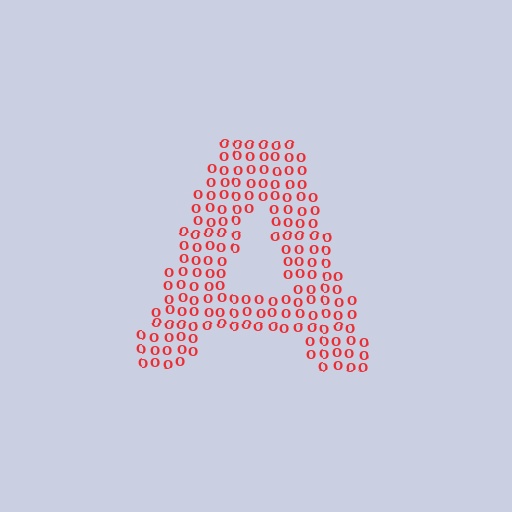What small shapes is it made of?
It is made of small letter O's.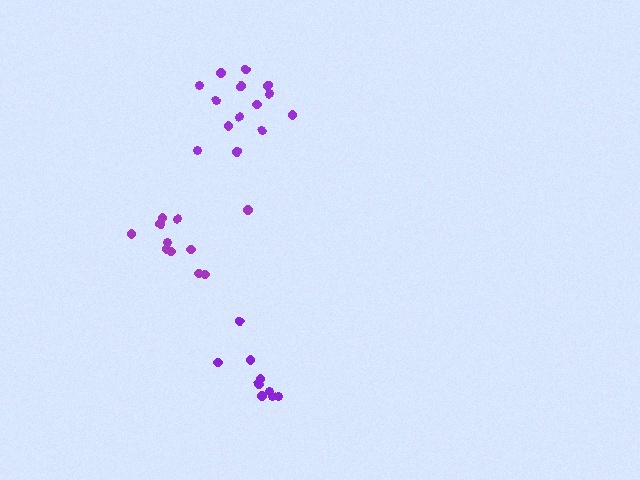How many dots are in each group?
Group 1: 10 dots, Group 2: 11 dots, Group 3: 14 dots (35 total).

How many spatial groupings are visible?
There are 3 spatial groupings.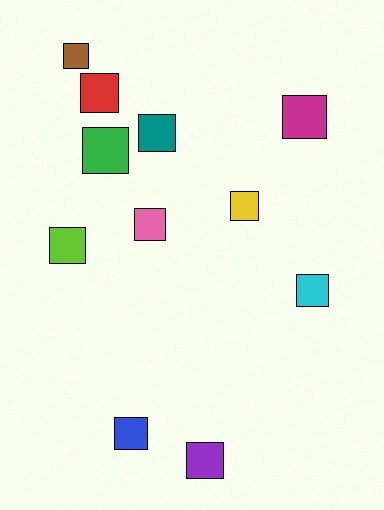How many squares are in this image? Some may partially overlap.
There are 11 squares.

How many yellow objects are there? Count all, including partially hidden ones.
There is 1 yellow object.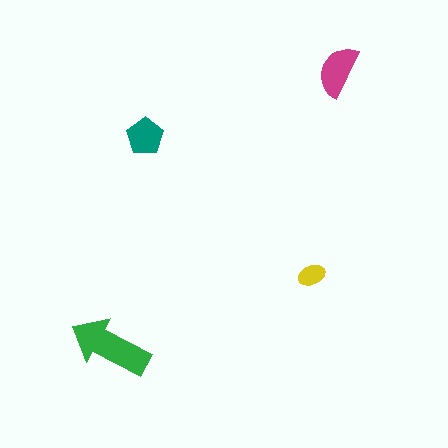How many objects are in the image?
There are 4 objects in the image.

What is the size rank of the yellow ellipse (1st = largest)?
4th.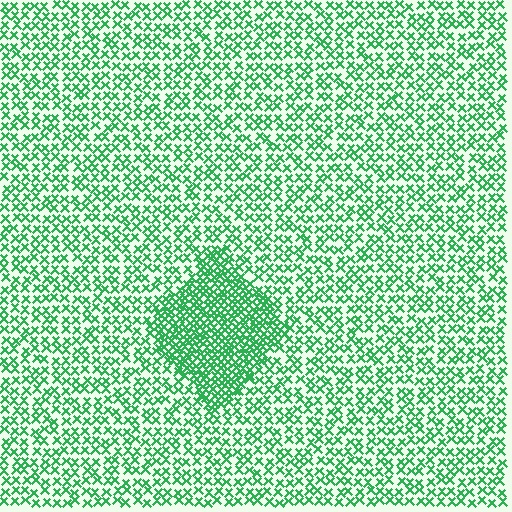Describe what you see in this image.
The image contains small green elements arranged at two different densities. A diamond-shaped region is visible where the elements are more densely packed than the surrounding area.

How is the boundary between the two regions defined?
The boundary is defined by a change in element density (approximately 2.1x ratio). All elements are the same color, size, and shape.